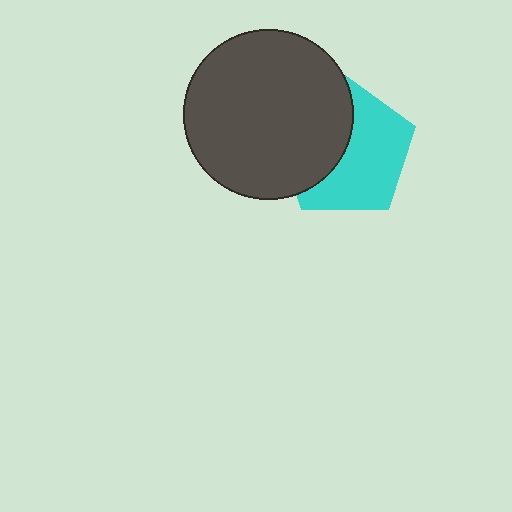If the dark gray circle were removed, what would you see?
You would see the complete cyan pentagon.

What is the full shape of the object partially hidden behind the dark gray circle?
The partially hidden object is a cyan pentagon.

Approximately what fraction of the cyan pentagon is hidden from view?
Roughly 43% of the cyan pentagon is hidden behind the dark gray circle.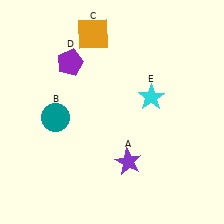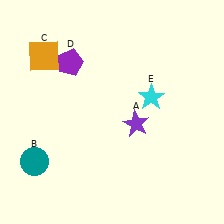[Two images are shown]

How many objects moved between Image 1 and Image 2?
3 objects moved between the two images.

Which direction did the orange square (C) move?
The orange square (C) moved left.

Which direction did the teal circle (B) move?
The teal circle (B) moved down.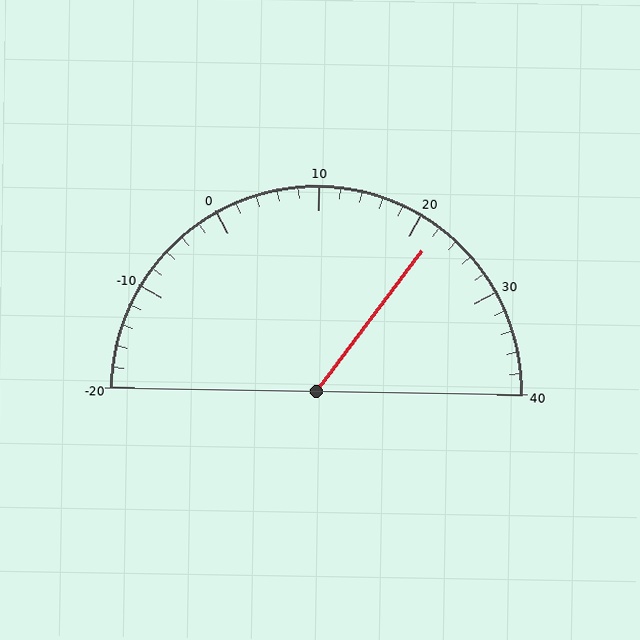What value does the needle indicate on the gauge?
The needle indicates approximately 22.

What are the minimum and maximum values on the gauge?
The gauge ranges from -20 to 40.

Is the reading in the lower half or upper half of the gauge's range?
The reading is in the upper half of the range (-20 to 40).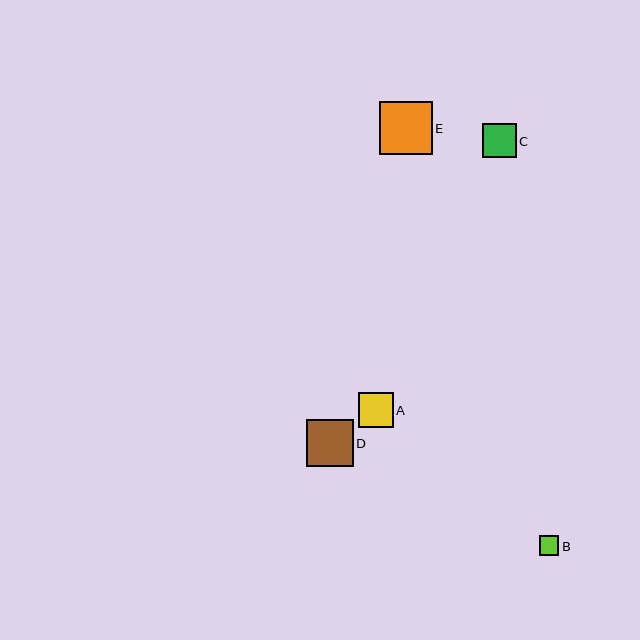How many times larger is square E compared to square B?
Square E is approximately 2.7 times the size of square B.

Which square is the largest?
Square E is the largest with a size of approximately 53 pixels.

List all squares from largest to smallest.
From largest to smallest: E, D, A, C, B.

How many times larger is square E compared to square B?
Square E is approximately 2.7 times the size of square B.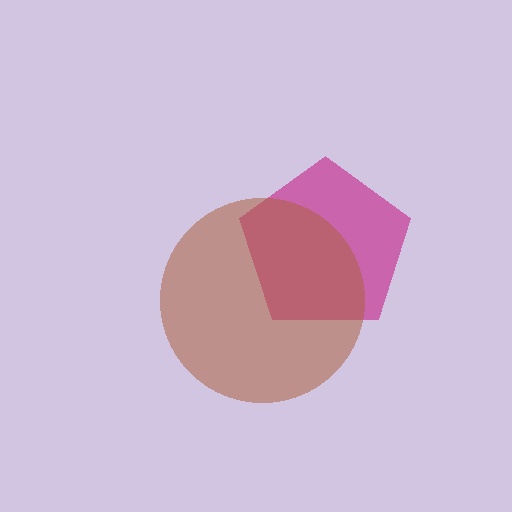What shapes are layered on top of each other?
The layered shapes are: a magenta pentagon, a brown circle.